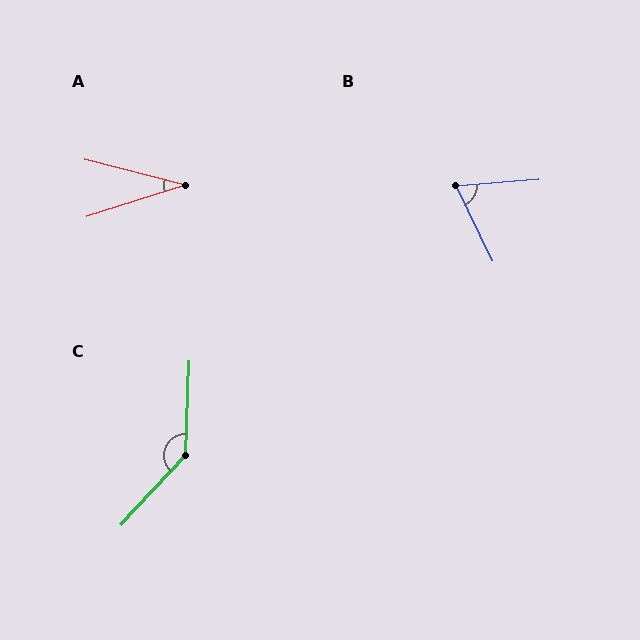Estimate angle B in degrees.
Approximately 69 degrees.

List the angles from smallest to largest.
A (32°), B (69°), C (139°).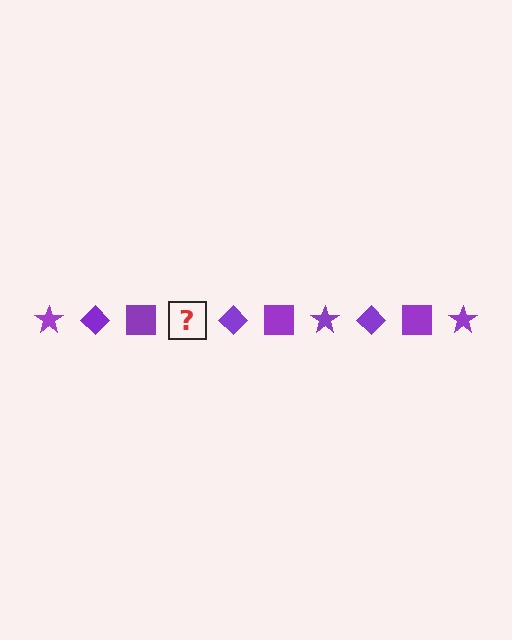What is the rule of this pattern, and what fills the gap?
The rule is that the pattern cycles through star, diamond, square shapes in purple. The gap should be filled with a purple star.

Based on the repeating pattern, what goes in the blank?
The blank should be a purple star.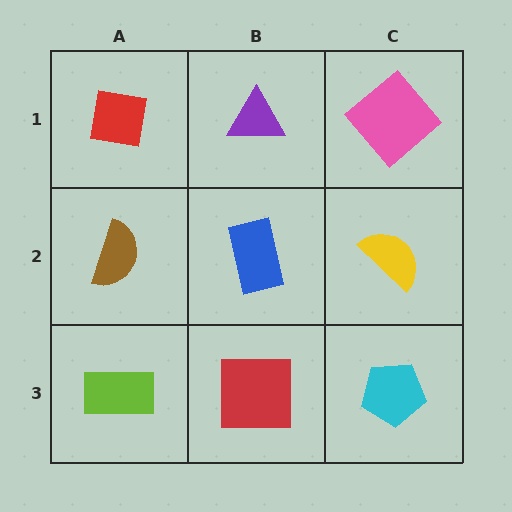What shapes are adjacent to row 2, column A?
A red square (row 1, column A), a lime rectangle (row 3, column A), a blue rectangle (row 2, column B).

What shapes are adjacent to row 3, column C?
A yellow semicircle (row 2, column C), a red square (row 3, column B).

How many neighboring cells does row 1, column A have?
2.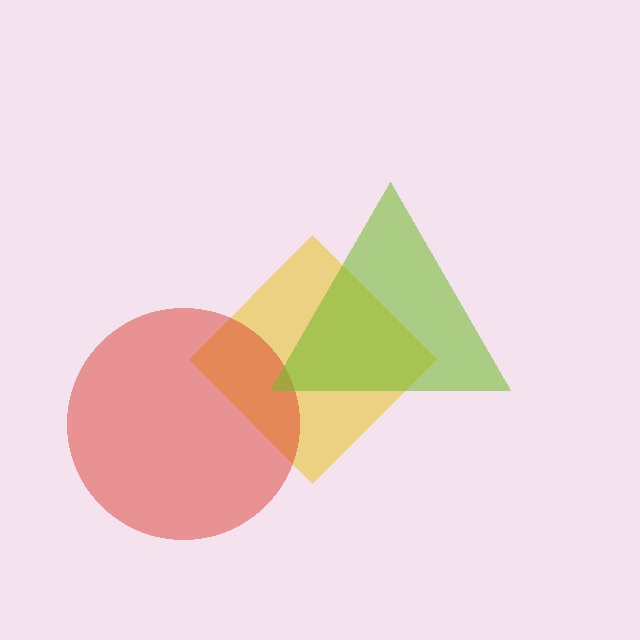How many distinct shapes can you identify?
There are 3 distinct shapes: a yellow diamond, a red circle, a lime triangle.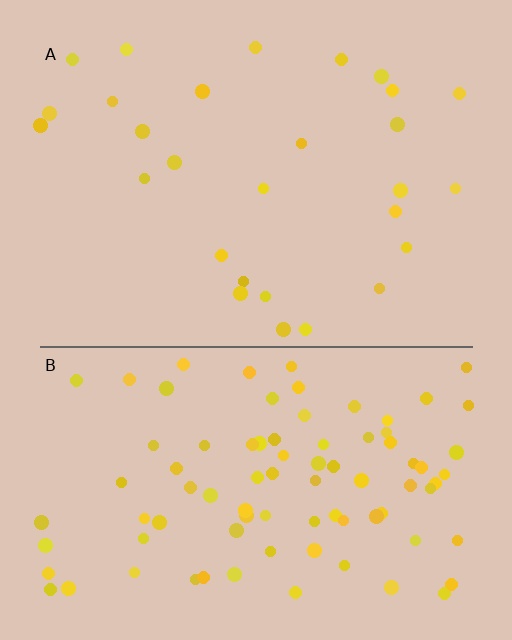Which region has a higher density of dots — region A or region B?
B (the bottom).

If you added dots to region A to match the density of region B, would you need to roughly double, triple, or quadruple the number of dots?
Approximately triple.